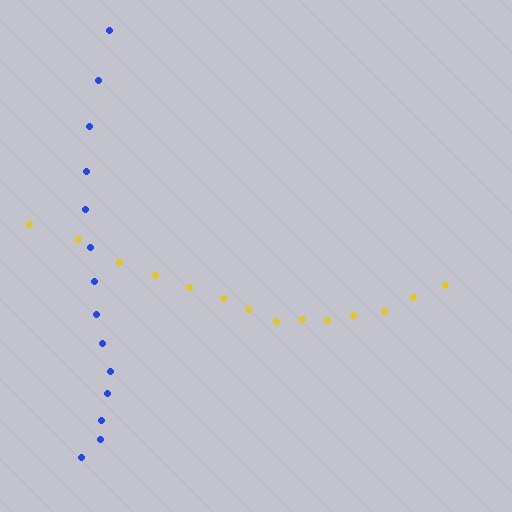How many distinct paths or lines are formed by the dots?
There are 2 distinct paths.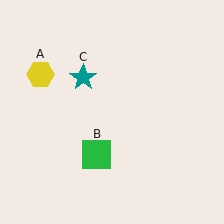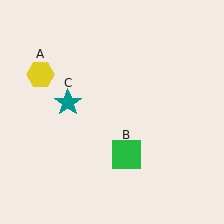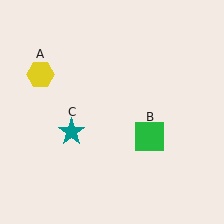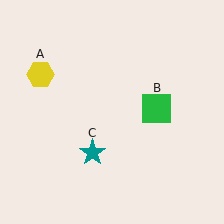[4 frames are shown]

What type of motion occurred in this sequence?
The green square (object B), teal star (object C) rotated counterclockwise around the center of the scene.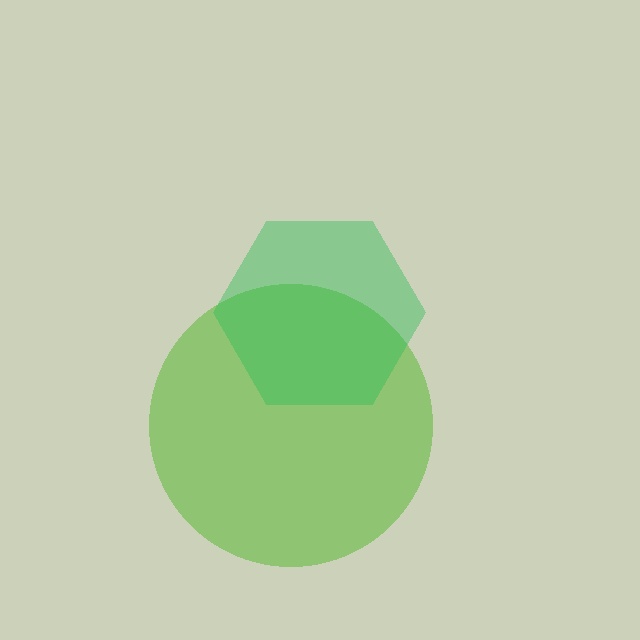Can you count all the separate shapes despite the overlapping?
Yes, there are 2 separate shapes.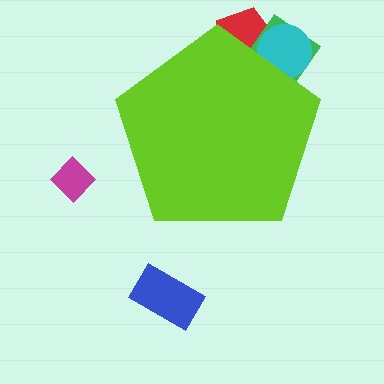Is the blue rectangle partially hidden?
No, the blue rectangle is fully visible.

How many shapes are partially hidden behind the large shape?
3 shapes are partially hidden.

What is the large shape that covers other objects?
A lime pentagon.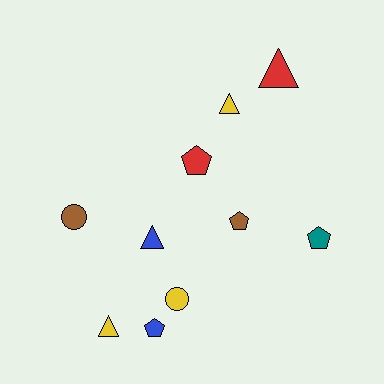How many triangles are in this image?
There are 4 triangles.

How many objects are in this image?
There are 10 objects.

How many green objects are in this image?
There are no green objects.